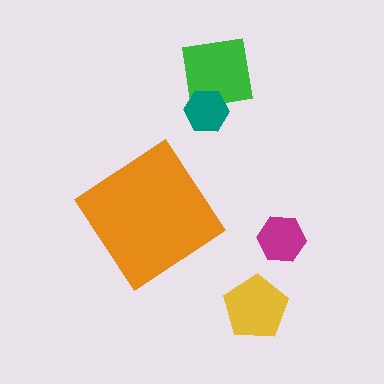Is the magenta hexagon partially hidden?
No, the magenta hexagon is fully visible.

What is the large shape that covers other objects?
An orange diamond.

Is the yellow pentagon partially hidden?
No, the yellow pentagon is fully visible.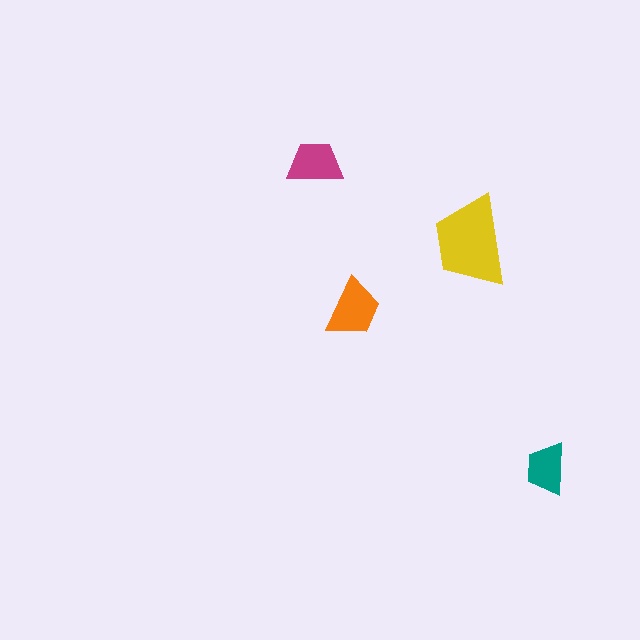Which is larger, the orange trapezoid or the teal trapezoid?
The orange one.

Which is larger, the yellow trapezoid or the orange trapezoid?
The yellow one.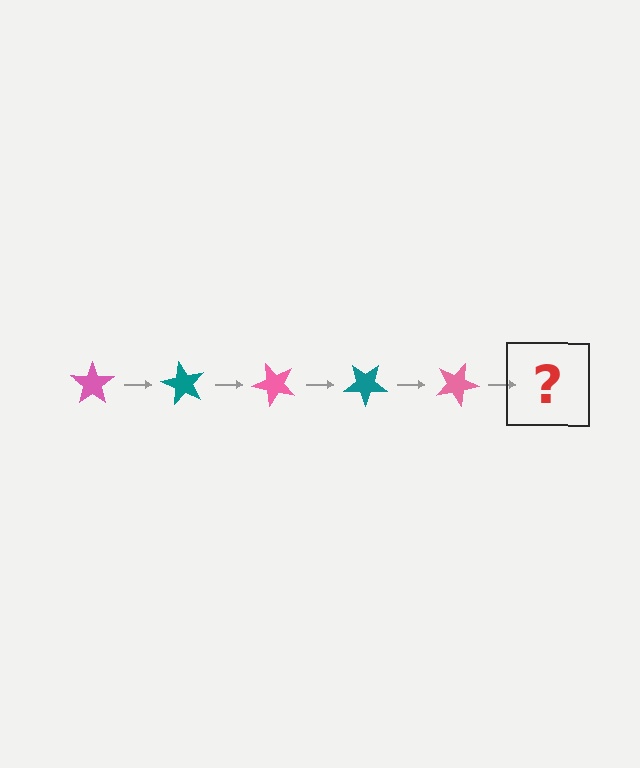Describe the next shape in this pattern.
It should be a teal star, rotated 300 degrees from the start.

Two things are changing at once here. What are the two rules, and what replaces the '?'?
The two rules are that it rotates 60 degrees each step and the color cycles through pink and teal. The '?' should be a teal star, rotated 300 degrees from the start.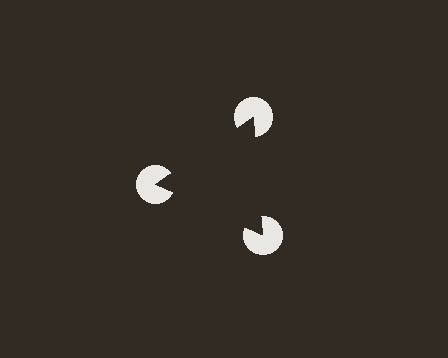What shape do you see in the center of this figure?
An illusory triangle — its edges are inferred from the aligned wedge cuts in the pac-man discs, not physically drawn.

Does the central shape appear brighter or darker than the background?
It typically appears slightly darker than the background, even though no actual brightness change is drawn.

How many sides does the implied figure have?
3 sides.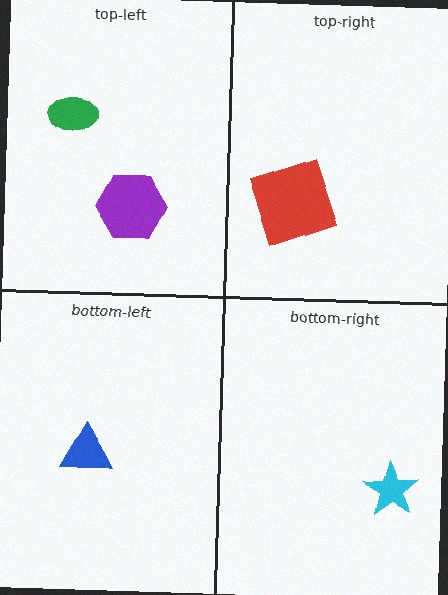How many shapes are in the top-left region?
2.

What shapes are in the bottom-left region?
The blue triangle.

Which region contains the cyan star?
The bottom-right region.